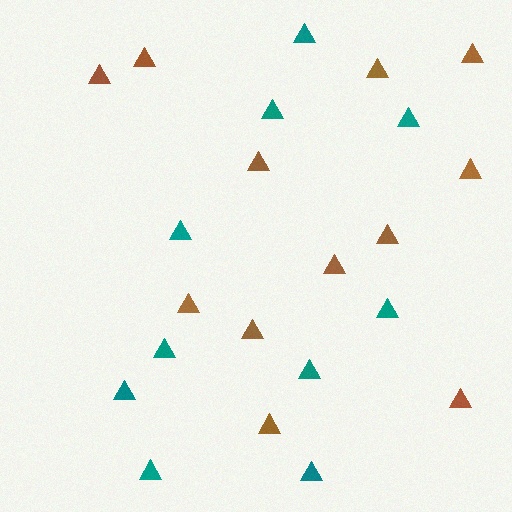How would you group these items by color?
There are 2 groups: one group of brown triangles (12) and one group of teal triangles (10).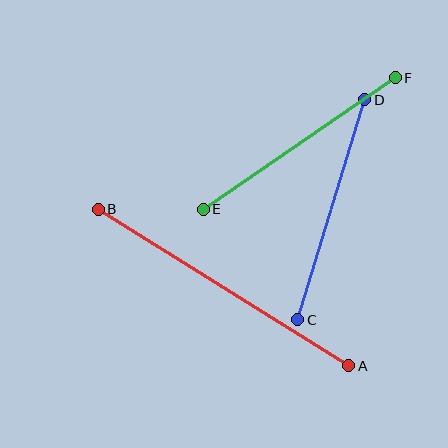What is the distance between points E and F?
The distance is approximately 233 pixels.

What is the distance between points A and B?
The distance is approximately 295 pixels.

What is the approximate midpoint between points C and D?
The midpoint is at approximately (331, 210) pixels.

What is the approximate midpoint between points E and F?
The midpoint is at approximately (299, 144) pixels.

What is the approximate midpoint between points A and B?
The midpoint is at approximately (224, 288) pixels.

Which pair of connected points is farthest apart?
Points A and B are farthest apart.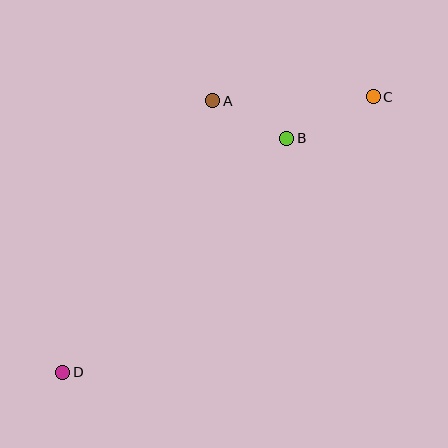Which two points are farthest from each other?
Points C and D are farthest from each other.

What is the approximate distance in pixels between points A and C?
The distance between A and C is approximately 161 pixels.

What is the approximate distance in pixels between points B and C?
The distance between B and C is approximately 96 pixels.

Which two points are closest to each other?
Points A and B are closest to each other.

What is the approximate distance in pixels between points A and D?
The distance between A and D is approximately 310 pixels.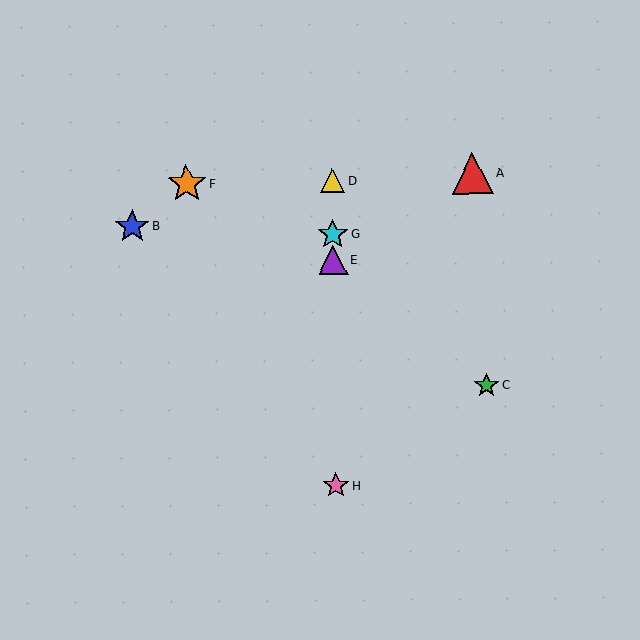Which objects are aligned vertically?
Objects D, E, G, H are aligned vertically.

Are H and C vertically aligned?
No, H is at x≈336 and C is at x≈486.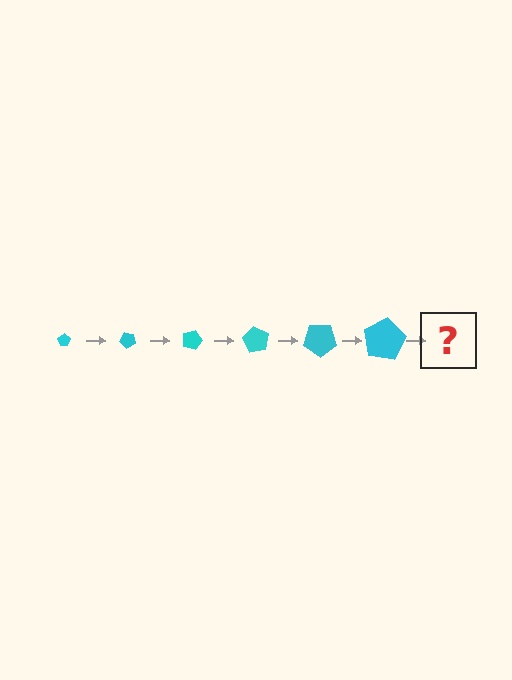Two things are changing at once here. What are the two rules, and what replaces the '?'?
The two rules are that the pentagon grows larger each step and it rotates 45 degrees each step. The '?' should be a pentagon, larger than the previous one and rotated 270 degrees from the start.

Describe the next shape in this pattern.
It should be a pentagon, larger than the previous one and rotated 270 degrees from the start.